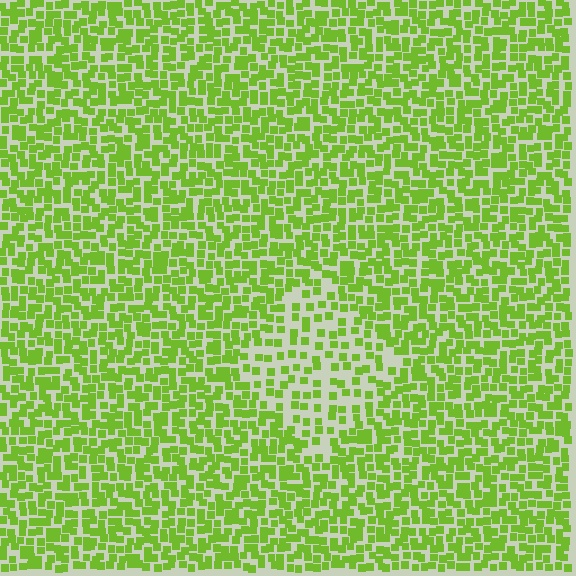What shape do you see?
I see a diamond.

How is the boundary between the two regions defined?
The boundary is defined by a change in element density (approximately 2.0x ratio). All elements are the same color, size, and shape.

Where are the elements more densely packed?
The elements are more densely packed outside the diamond boundary.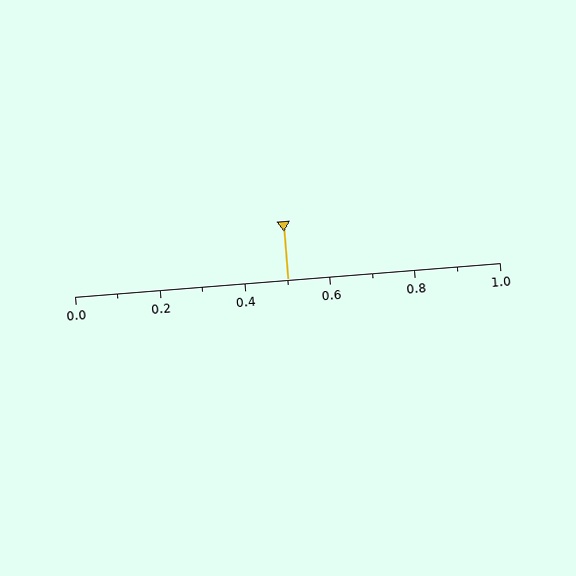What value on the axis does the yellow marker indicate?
The marker indicates approximately 0.5.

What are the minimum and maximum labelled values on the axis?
The axis runs from 0.0 to 1.0.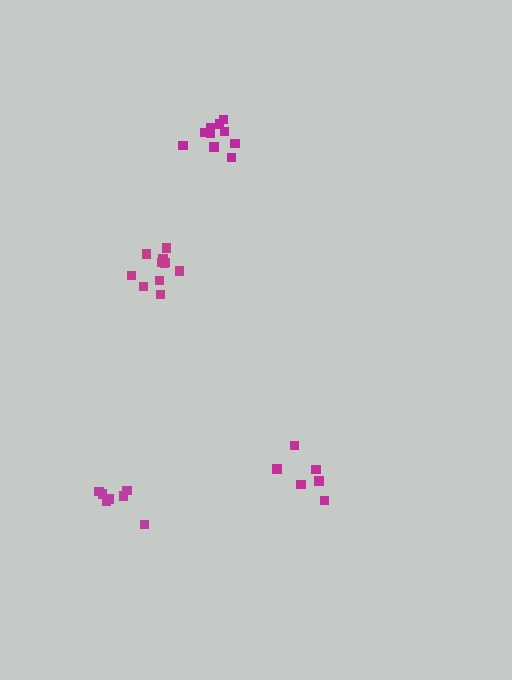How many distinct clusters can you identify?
There are 4 distinct clusters.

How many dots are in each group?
Group 1: 6 dots, Group 2: 10 dots, Group 3: 8 dots, Group 4: 11 dots (35 total).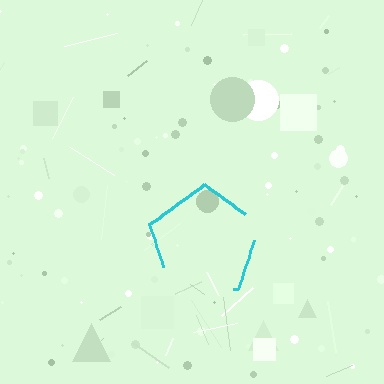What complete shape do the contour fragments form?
The contour fragments form a pentagon.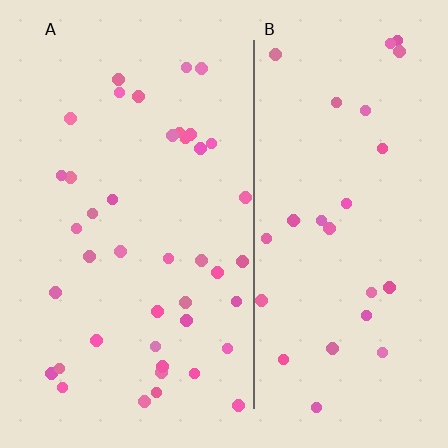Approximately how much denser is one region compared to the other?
Approximately 1.5× — region A over region B.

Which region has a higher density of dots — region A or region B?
A (the left).